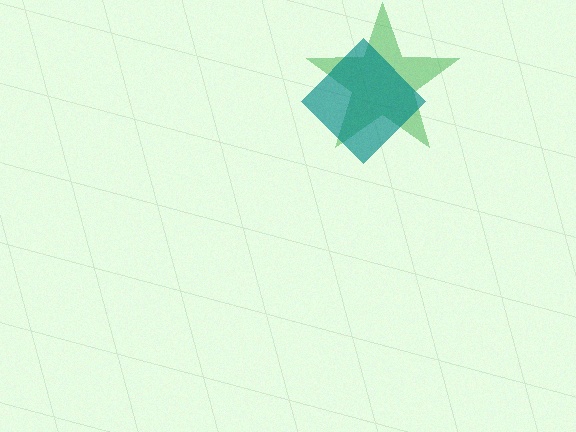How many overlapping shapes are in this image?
There are 2 overlapping shapes in the image.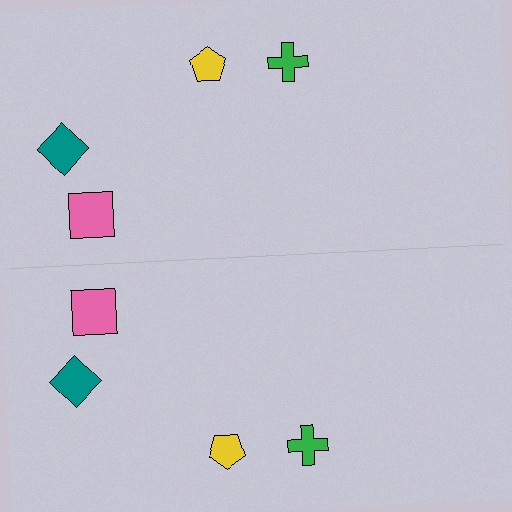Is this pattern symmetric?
Yes, this pattern has bilateral (reflection) symmetry.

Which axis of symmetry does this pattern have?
The pattern has a horizontal axis of symmetry running through the center of the image.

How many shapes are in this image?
There are 8 shapes in this image.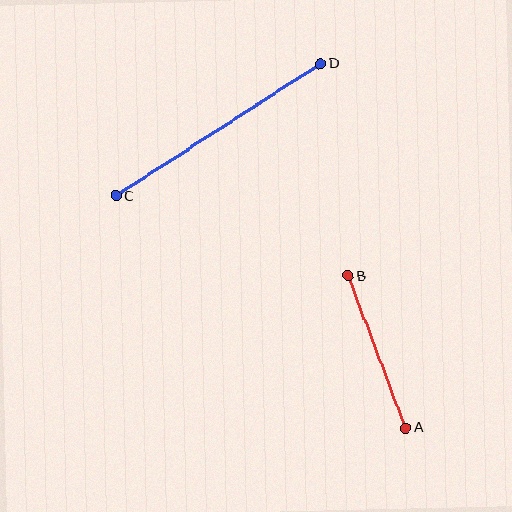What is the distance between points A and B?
The distance is approximately 163 pixels.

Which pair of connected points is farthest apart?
Points C and D are farthest apart.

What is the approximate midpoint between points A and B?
The midpoint is at approximately (377, 352) pixels.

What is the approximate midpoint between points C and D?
The midpoint is at approximately (218, 130) pixels.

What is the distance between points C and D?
The distance is approximately 243 pixels.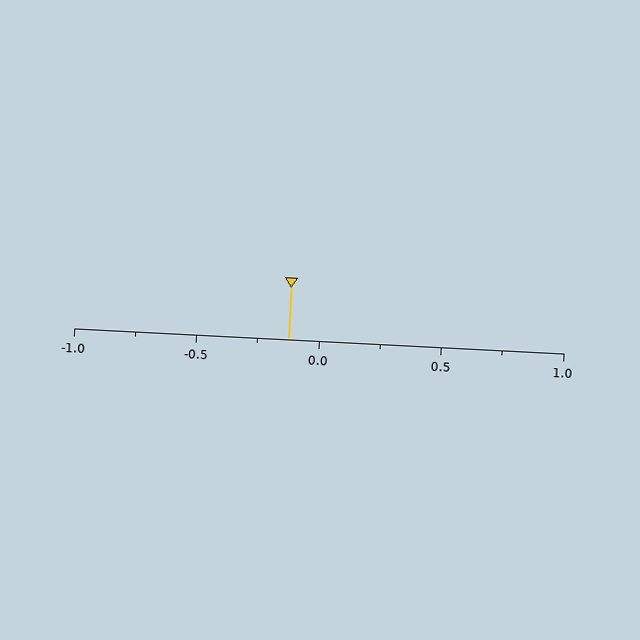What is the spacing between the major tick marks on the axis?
The major ticks are spaced 0.5 apart.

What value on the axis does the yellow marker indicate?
The marker indicates approximately -0.12.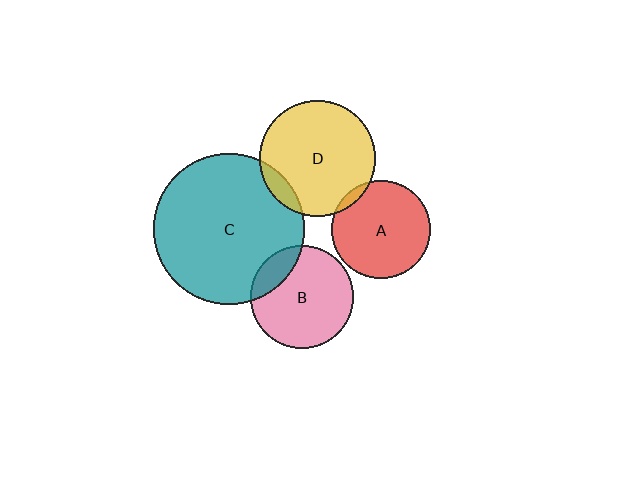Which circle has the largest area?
Circle C (teal).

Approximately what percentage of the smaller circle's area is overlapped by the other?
Approximately 5%.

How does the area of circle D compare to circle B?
Approximately 1.3 times.